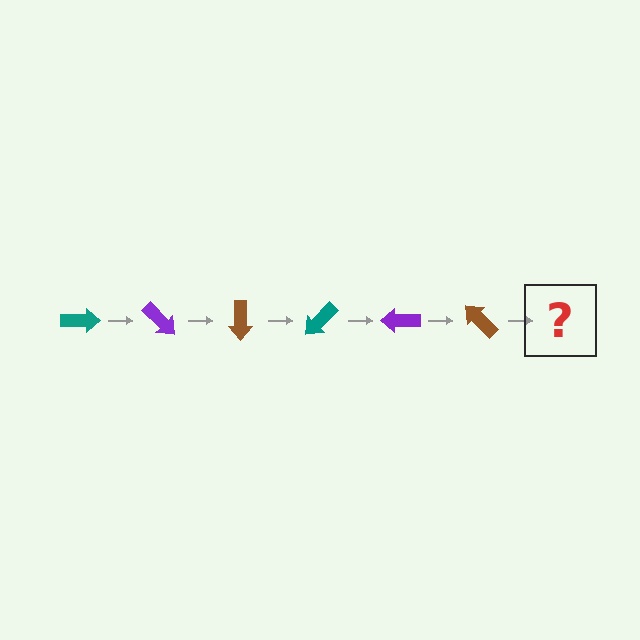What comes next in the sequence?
The next element should be a teal arrow, rotated 270 degrees from the start.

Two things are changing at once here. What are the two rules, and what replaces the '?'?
The two rules are that it rotates 45 degrees each step and the color cycles through teal, purple, and brown. The '?' should be a teal arrow, rotated 270 degrees from the start.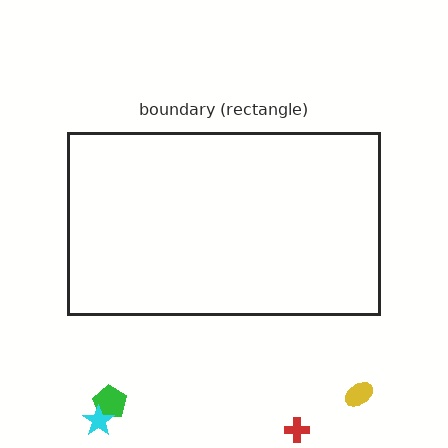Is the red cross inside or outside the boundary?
Outside.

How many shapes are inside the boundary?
0 inside, 4 outside.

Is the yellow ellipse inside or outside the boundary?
Outside.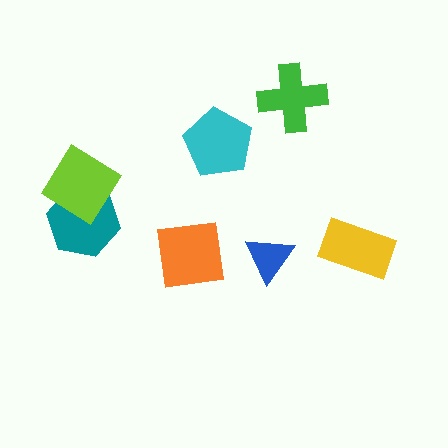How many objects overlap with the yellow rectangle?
0 objects overlap with the yellow rectangle.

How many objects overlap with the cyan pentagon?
0 objects overlap with the cyan pentagon.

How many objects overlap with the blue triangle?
0 objects overlap with the blue triangle.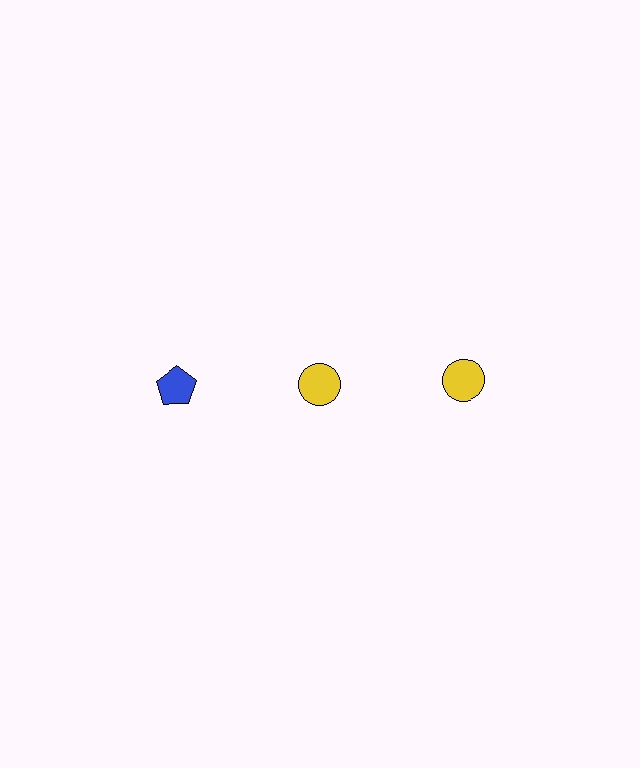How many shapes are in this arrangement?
There are 3 shapes arranged in a grid pattern.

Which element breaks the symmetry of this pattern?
The blue pentagon in the top row, leftmost column breaks the symmetry. All other shapes are yellow circles.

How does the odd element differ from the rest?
It differs in both color (blue instead of yellow) and shape (pentagon instead of circle).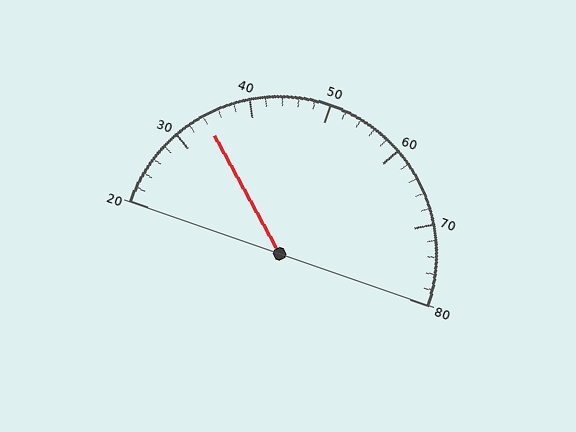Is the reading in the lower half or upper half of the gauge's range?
The reading is in the lower half of the range (20 to 80).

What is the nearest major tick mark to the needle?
The nearest major tick mark is 30.